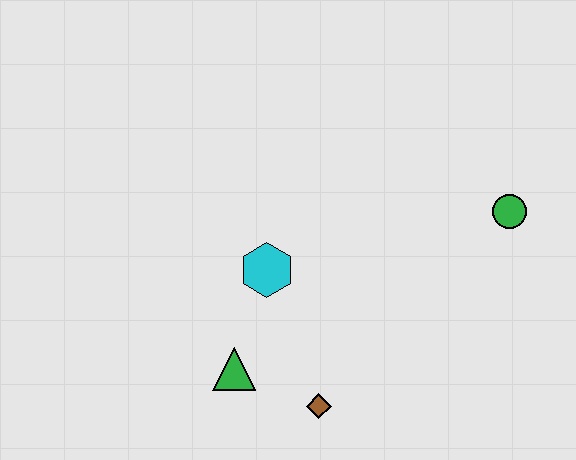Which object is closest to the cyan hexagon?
The green triangle is closest to the cyan hexagon.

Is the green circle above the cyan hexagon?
Yes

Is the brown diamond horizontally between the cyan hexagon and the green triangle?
No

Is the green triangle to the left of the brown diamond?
Yes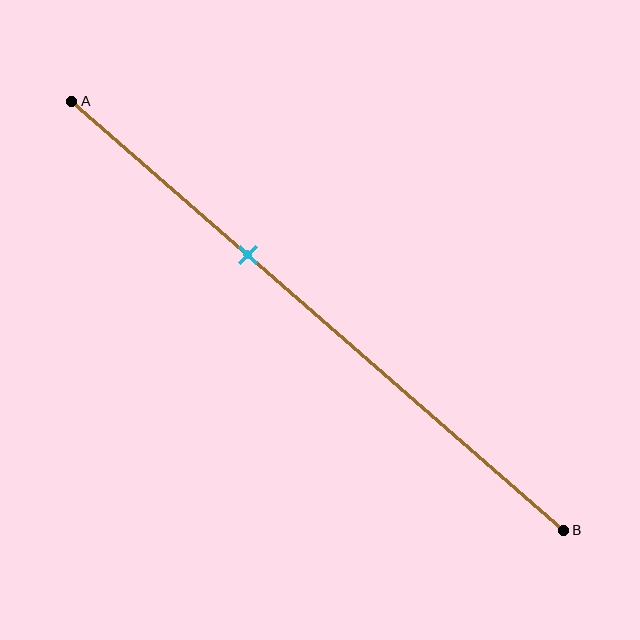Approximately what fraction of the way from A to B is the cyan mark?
The cyan mark is approximately 35% of the way from A to B.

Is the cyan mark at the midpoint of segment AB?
No, the mark is at about 35% from A, not at the 50% midpoint.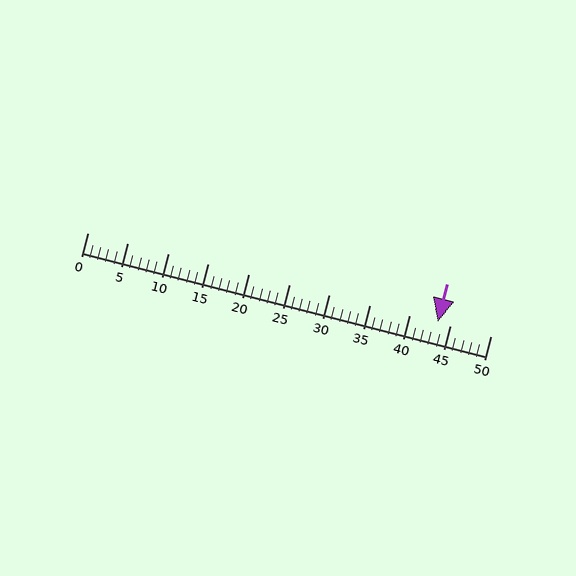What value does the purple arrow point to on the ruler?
The purple arrow points to approximately 43.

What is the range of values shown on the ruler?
The ruler shows values from 0 to 50.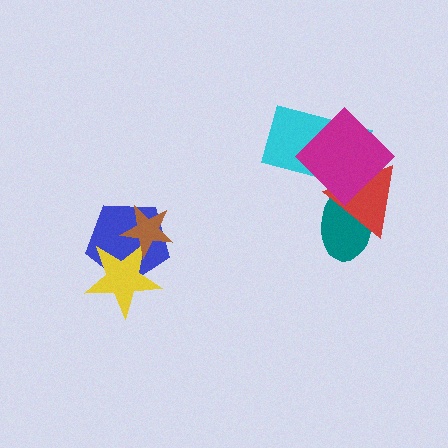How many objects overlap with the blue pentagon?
2 objects overlap with the blue pentagon.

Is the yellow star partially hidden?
Yes, it is partially covered by another shape.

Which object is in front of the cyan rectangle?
The magenta diamond is in front of the cyan rectangle.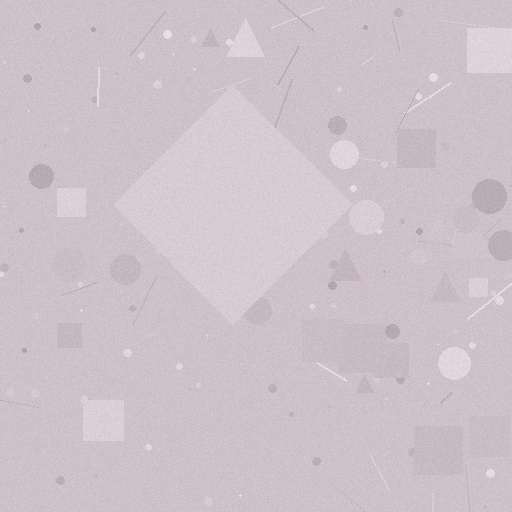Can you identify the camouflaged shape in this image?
The camouflaged shape is a diamond.